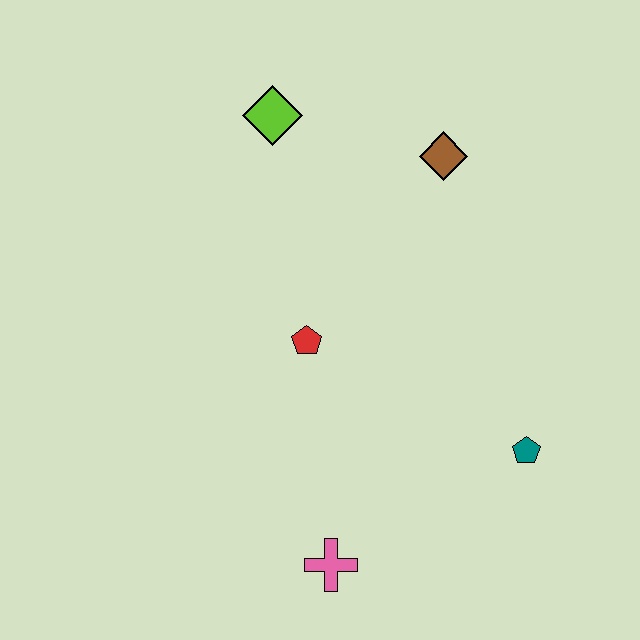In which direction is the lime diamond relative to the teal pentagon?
The lime diamond is above the teal pentagon.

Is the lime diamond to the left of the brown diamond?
Yes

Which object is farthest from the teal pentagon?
The lime diamond is farthest from the teal pentagon.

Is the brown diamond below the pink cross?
No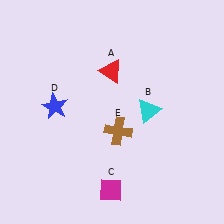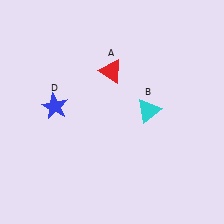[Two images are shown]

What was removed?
The brown cross (E), the magenta diamond (C) were removed in Image 2.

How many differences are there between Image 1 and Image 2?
There are 2 differences between the two images.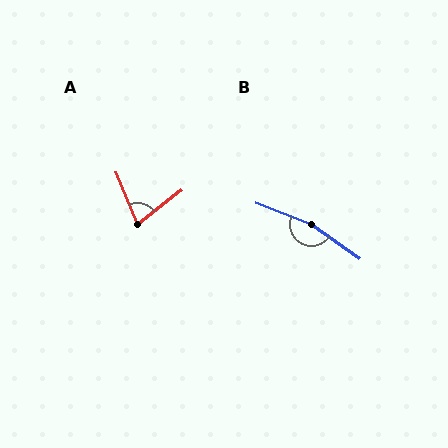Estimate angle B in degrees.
Approximately 166 degrees.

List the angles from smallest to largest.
A (75°), B (166°).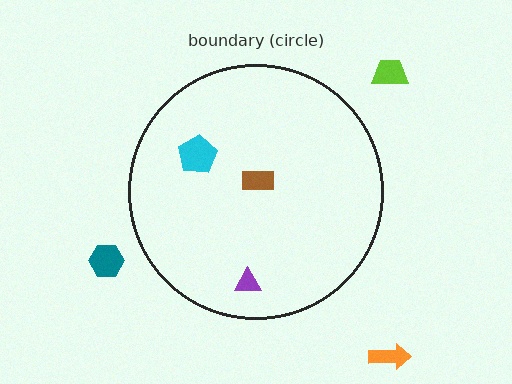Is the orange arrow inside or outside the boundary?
Outside.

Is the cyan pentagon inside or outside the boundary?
Inside.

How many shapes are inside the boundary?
3 inside, 3 outside.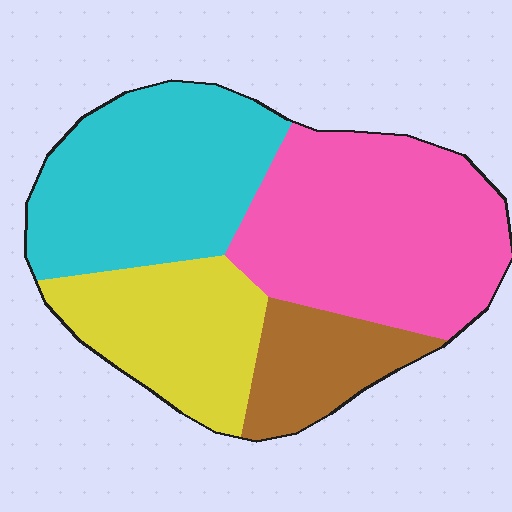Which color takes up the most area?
Pink, at roughly 35%.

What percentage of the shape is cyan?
Cyan takes up between a quarter and a half of the shape.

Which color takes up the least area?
Brown, at roughly 15%.